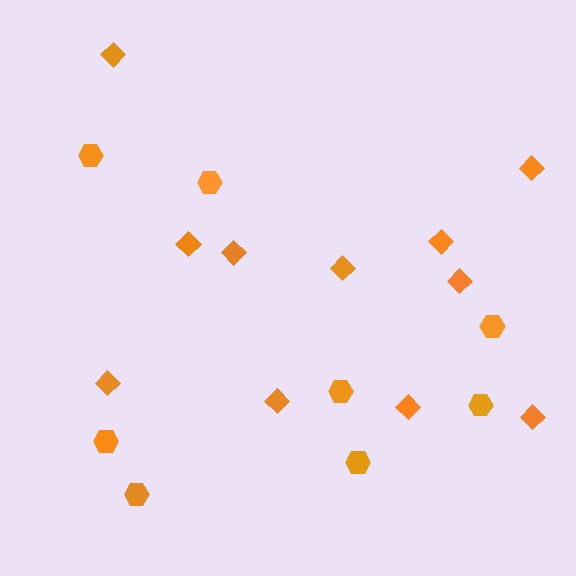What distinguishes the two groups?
There are 2 groups: one group of diamonds (11) and one group of hexagons (8).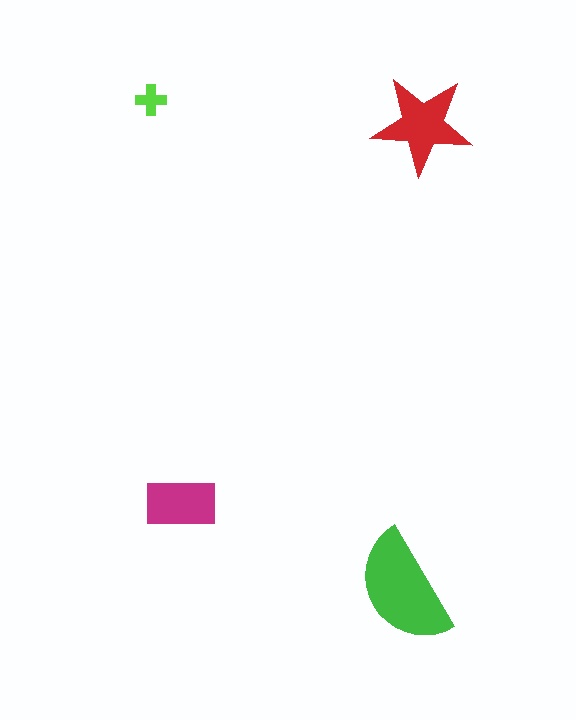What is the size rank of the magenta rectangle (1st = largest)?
3rd.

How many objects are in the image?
There are 4 objects in the image.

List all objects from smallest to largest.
The lime cross, the magenta rectangle, the red star, the green semicircle.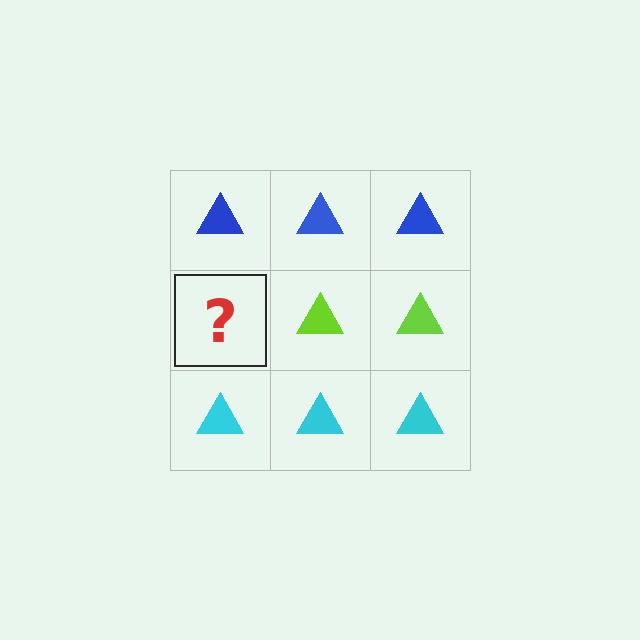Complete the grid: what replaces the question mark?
The question mark should be replaced with a lime triangle.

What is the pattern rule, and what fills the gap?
The rule is that each row has a consistent color. The gap should be filled with a lime triangle.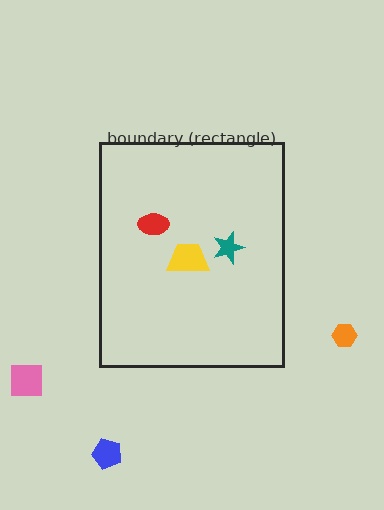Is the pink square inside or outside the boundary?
Outside.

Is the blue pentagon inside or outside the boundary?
Outside.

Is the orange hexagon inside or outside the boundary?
Outside.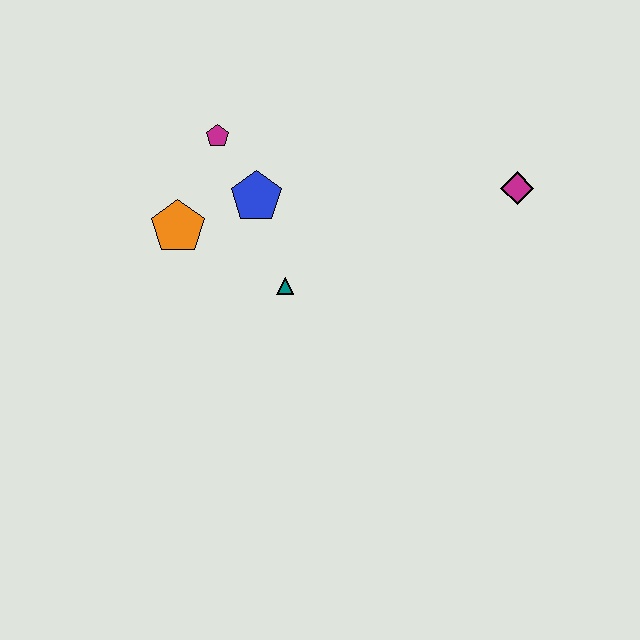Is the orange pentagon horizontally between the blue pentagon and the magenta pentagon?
No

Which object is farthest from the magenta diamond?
The orange pentagon is farthest from the magenta diamond.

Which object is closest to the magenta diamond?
The teal triangle is closest to the magenta diamond.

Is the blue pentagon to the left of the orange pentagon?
No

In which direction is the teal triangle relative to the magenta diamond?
The teal triangle is to the left of the magenta diamond.